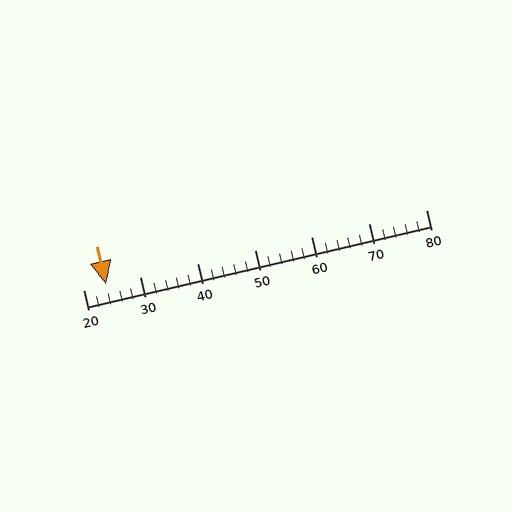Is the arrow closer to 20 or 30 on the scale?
The arrow is closer to 20.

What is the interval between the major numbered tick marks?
The major tick marks are spaced 10 units apart.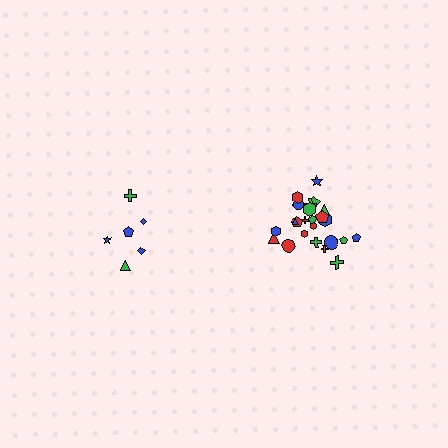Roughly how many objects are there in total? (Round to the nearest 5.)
Roughly 30 objects in total.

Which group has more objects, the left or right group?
The right group.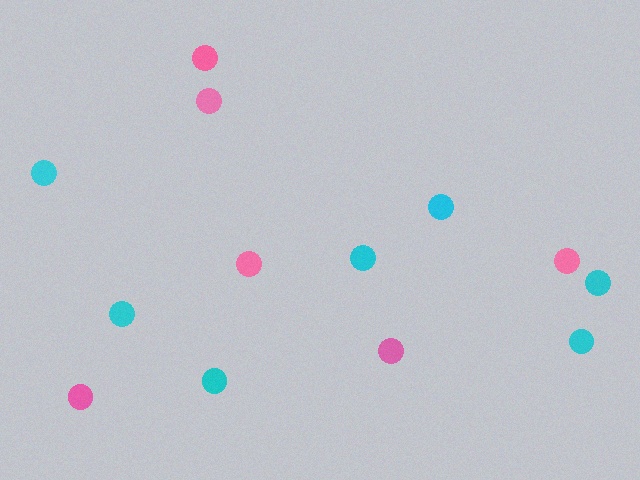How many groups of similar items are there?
There are 2 groups: one group of cyan circles (7) and one group of pink circles (6).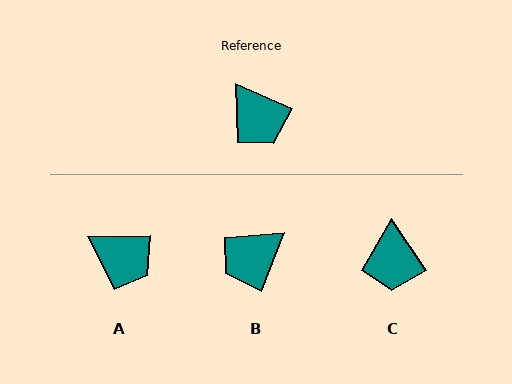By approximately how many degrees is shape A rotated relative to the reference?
Approximately 24 degrees counter-clockwise.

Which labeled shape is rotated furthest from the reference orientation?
B, about 87 degrees away.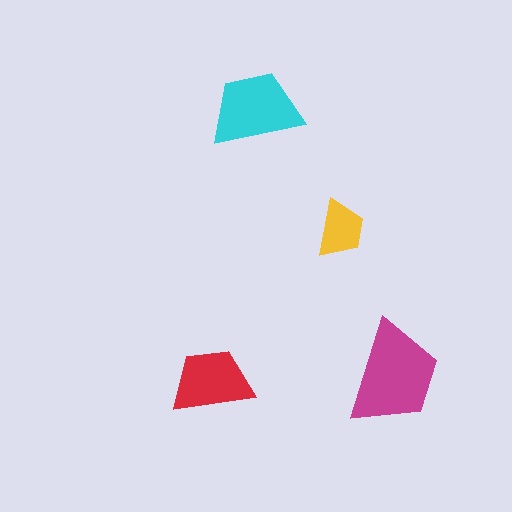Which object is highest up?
The cyan trapezoid is topmost.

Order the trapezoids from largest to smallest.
the magenta one, the cyan one, the red one, the yellow one.